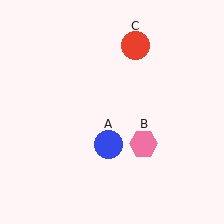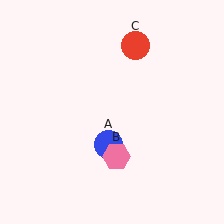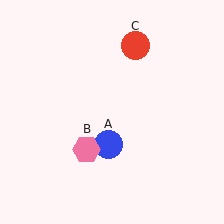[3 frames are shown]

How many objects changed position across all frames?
1 object changed position: pink hexagon (object B).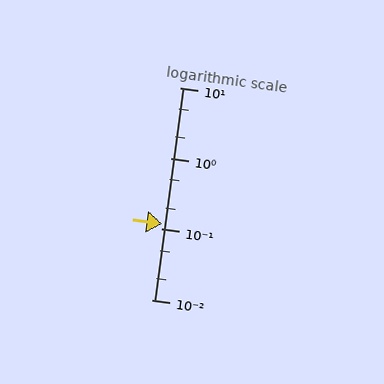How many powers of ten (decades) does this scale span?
The scale spans 3 decades, from 0.01 to 10.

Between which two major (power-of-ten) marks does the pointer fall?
The pointer is between 0.1 and 1.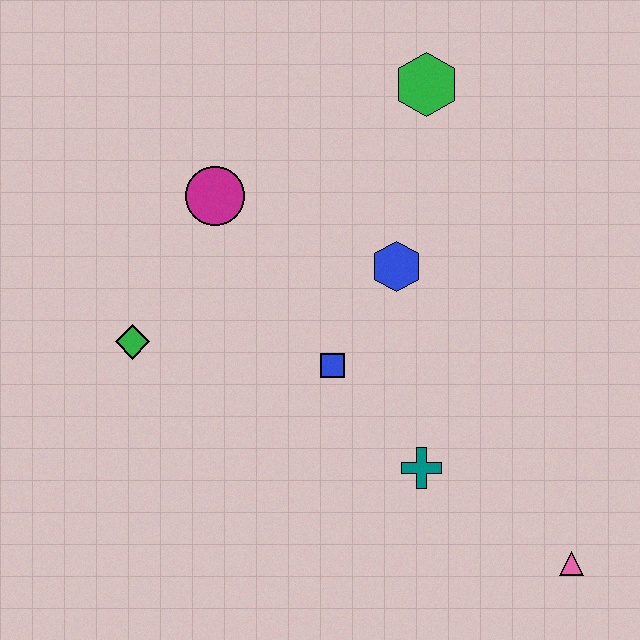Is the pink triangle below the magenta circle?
Yes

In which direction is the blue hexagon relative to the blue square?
The blue hexagon is above the blue square.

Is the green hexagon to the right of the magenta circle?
Yes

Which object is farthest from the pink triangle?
The magenta circle is farthest from the pink triangle.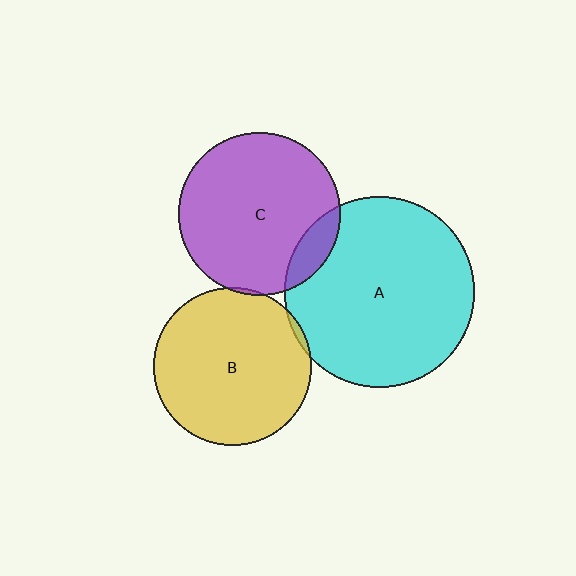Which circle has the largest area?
Circle A (cyan).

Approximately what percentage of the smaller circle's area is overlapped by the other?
Approximately 10%.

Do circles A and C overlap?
Yes.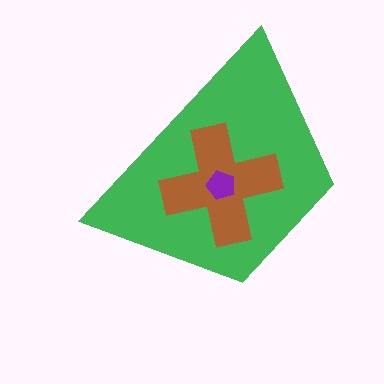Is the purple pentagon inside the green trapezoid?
Yes.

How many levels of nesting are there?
3.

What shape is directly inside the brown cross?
The purple pentagon.